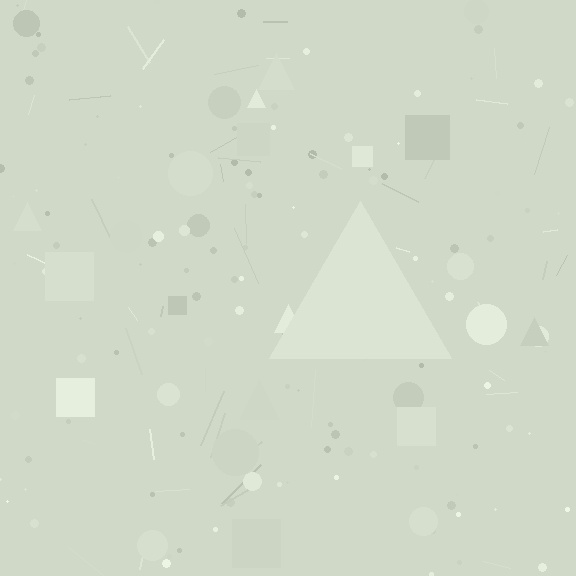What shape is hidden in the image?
A triangle is hidden in the image.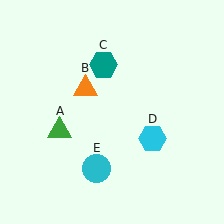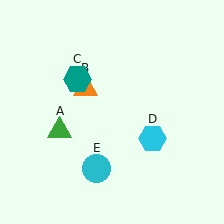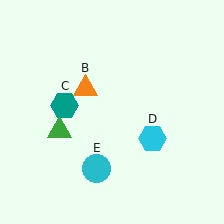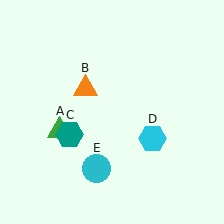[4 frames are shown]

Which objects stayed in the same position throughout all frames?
Green triangle (object A) and orange triangle (object B) and cyan hexagon (object D) and cyan circle (object E) remained stationary.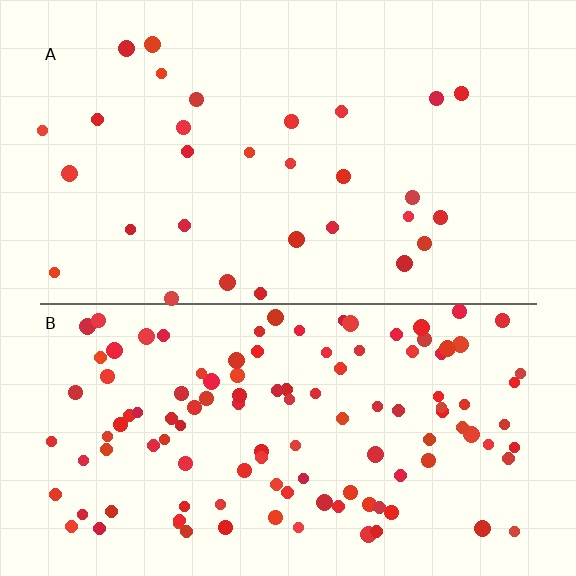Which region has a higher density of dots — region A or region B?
B (the bottom).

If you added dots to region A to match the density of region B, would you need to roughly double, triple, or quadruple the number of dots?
Approximately quadruple.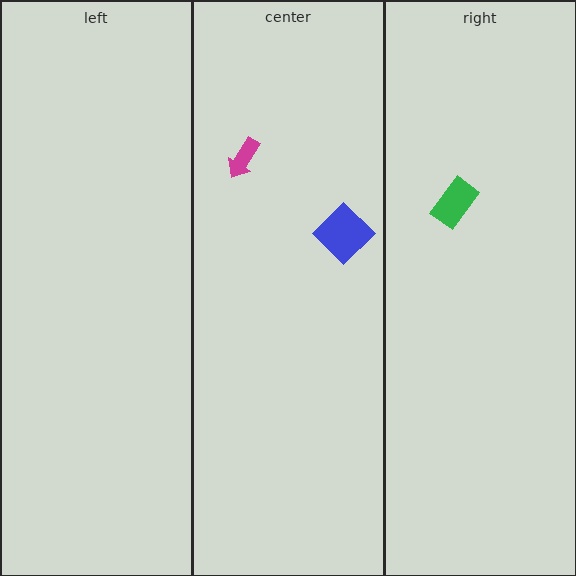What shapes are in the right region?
The green rectangle.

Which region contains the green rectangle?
The right region.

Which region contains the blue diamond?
The center region.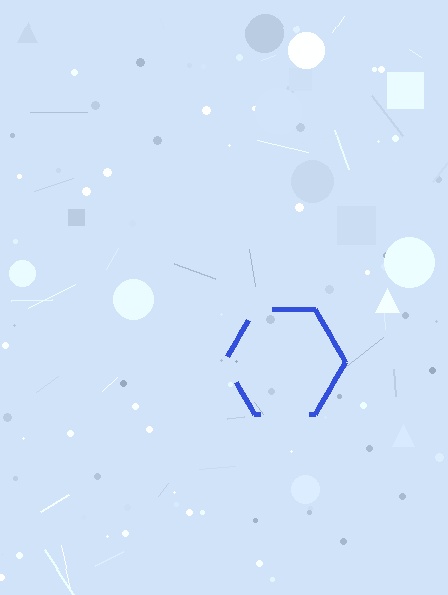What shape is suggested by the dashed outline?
The dashed outline suggests a hexagon.